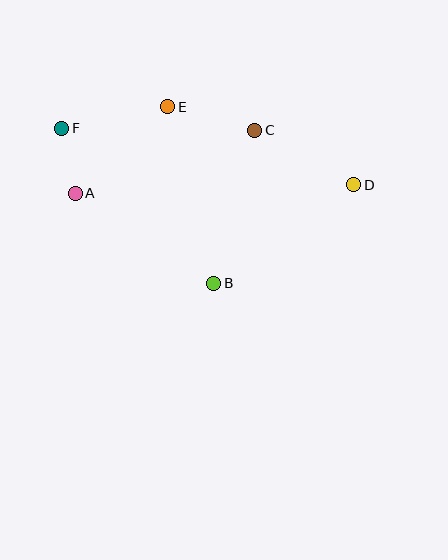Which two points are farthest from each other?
Points D and F are farthest from each other.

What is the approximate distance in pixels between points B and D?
The distance between B and D is approximately 171 pixels.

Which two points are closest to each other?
Points A and F are closest to each other.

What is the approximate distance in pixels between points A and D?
The distance between A and D is approximately 279 pixels.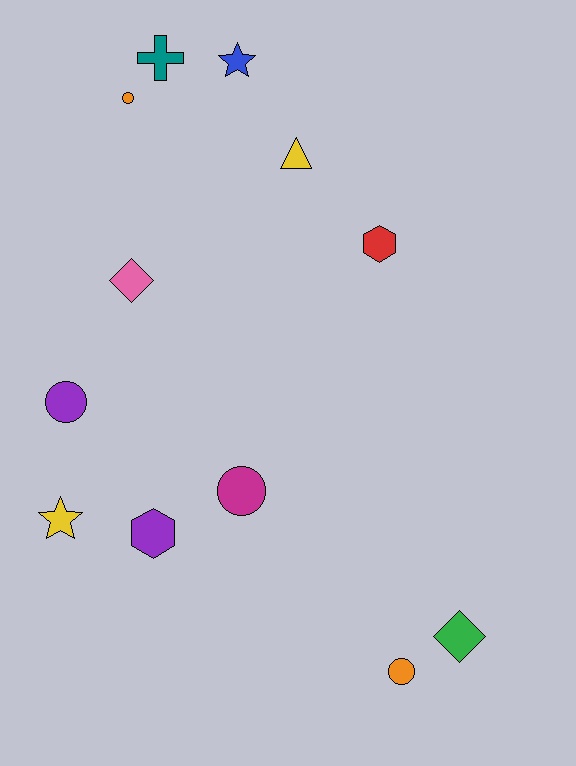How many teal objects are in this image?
There is 1 teal object.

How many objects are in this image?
There are 12 objects.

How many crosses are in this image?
There is 1 cross.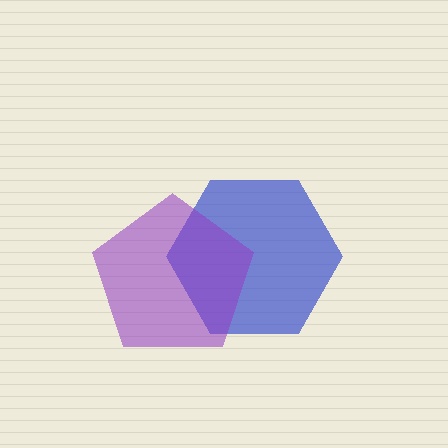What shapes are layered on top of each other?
The layered shapes are: a blue hexagon, a purple pentagon.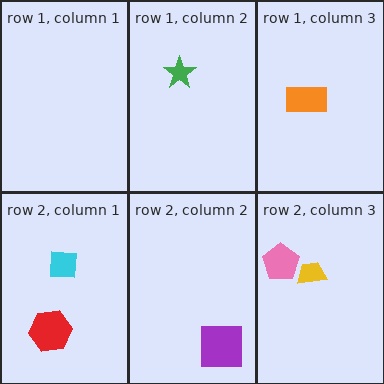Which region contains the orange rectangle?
The row 1, column 3 region.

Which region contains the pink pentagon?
The row 2, column 3 region.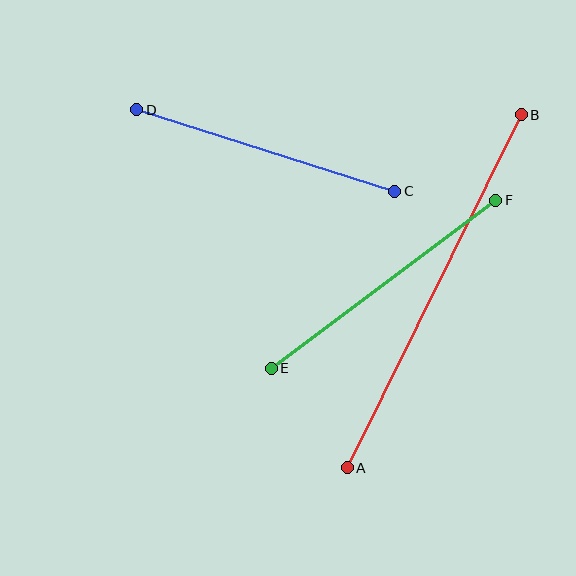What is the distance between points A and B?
The distance is approximately 393 pixels.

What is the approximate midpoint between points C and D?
The midpoint is at approximately (266, 150) pixels.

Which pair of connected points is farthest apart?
Points A and B are farthest apart.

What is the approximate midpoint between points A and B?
The midpoint is at approximately (434, 291) pixels.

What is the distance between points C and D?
The distance is approximately 271 pixels.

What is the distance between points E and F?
The distance is approximately 281 pixels.